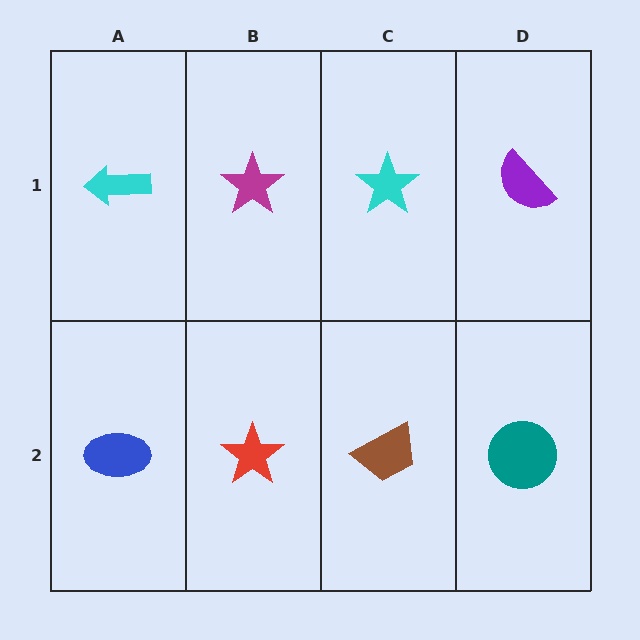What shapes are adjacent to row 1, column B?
A red star (row 2, column B), a cyan arrow (row 1, column A), a cyan star (row 1, column C).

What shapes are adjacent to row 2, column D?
A purple semicircle (row 1, column D), a brown trapezoid (row 2, column C).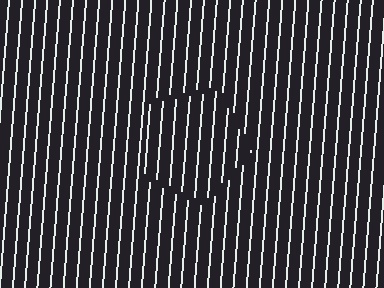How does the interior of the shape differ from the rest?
The interior of the shape contains the same grating, shifted by half a period — the contour is defined by the phase discontinuity where line-ends from the inner and outer gratings abut.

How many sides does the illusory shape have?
5 sides — the line-ends trace a pentagon.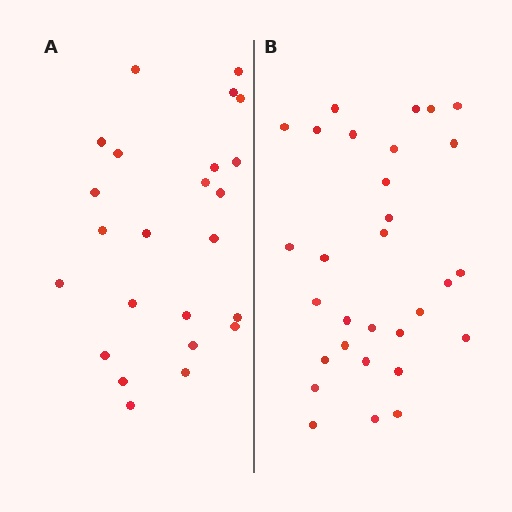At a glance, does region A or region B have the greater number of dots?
Region B (the right region) has more dots.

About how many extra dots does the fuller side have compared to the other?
Region B has about 6 more dots than region A.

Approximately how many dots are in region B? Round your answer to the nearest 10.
About 30 dots.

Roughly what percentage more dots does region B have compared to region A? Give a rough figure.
About 25% more.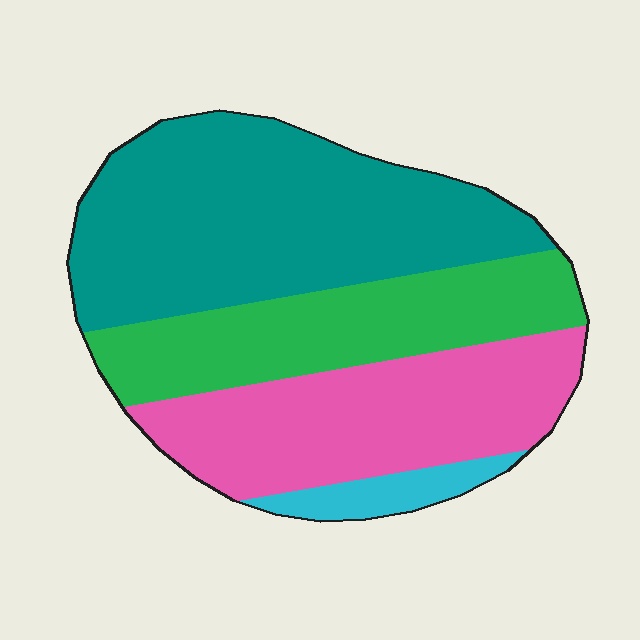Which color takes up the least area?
Cyan, at roughly 5%.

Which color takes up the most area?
Teal, at roughly 40%.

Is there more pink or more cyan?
Pink.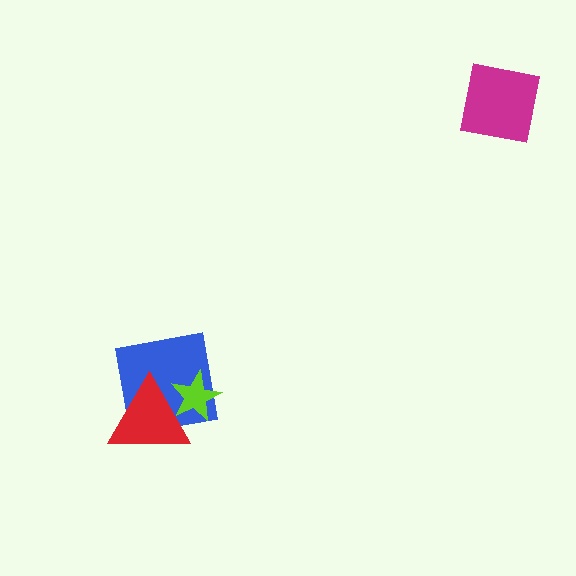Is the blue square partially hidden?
Yes, it is partially covered by another shape.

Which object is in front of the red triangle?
The lime star is in front of the red triangle.